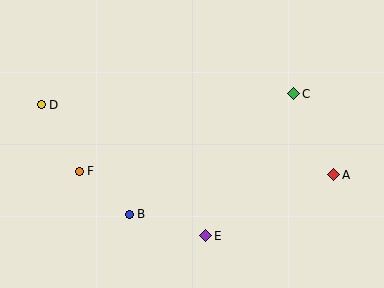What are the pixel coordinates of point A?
Point A is at (334, 175).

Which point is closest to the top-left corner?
Point D is closest to the top-left corner.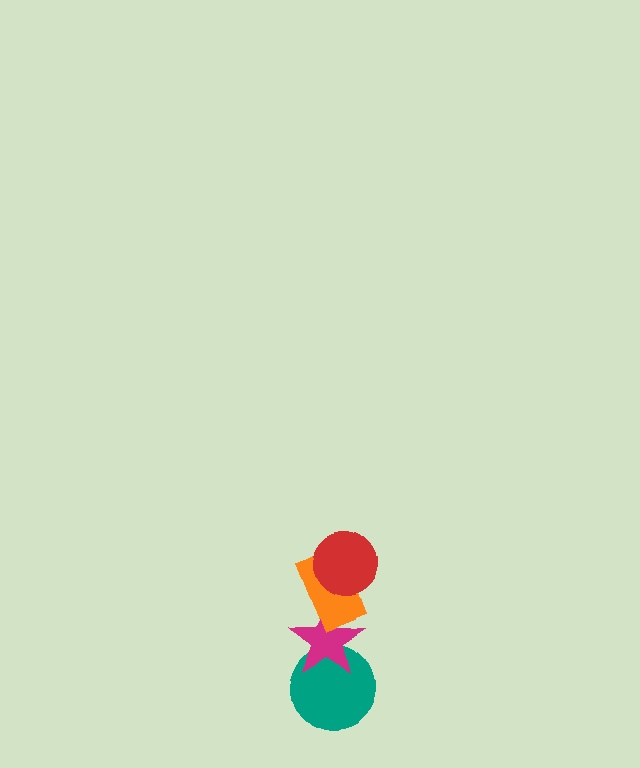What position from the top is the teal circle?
The teal circle is 4th from the top.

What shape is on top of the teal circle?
The magenta star is on top of the teal circle.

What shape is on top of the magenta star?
The orange rectangle is on top of the magenta star.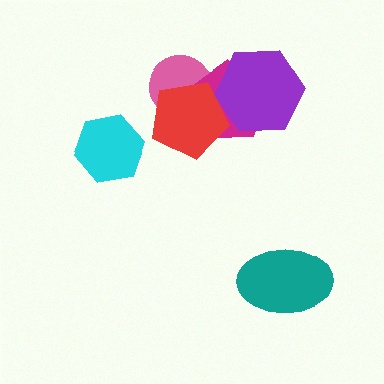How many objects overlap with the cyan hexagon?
0 objects overlap with the cyan hexagon.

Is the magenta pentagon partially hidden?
Yes, it is partially covered by another shape.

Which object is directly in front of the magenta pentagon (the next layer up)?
The red pentagon is directly in front of the magenta pentagon.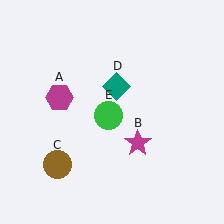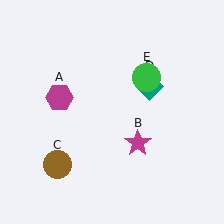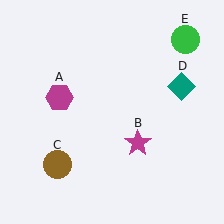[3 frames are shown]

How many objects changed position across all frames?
2 objects changed position: teal diamond (object D), green circle (object E).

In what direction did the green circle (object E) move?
The green circle (object E) moved up and to the right.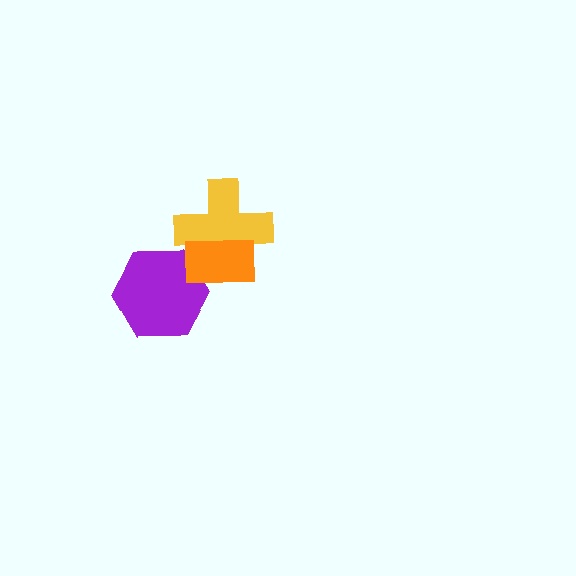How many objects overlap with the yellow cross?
1 object overlaps with the yellow cross.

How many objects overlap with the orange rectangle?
2 objects overlap with the orange rectangle.